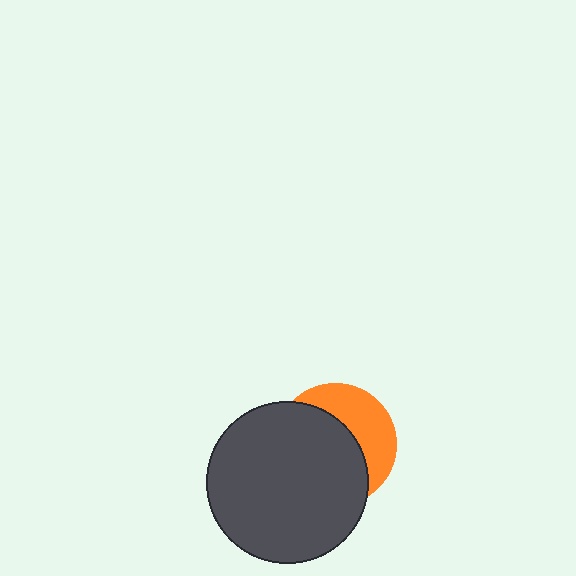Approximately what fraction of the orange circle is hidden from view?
Roughly 62% of the orange circle is hidden behind the dark gray circle.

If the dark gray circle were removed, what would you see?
You would see the complete orange circle.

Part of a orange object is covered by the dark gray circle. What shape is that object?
It is a circle.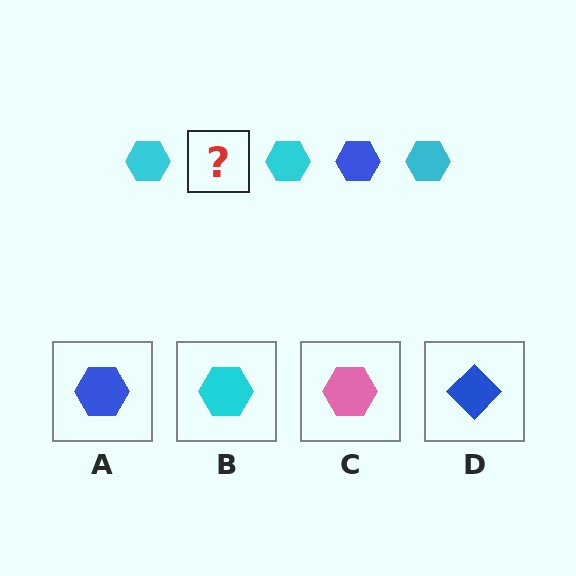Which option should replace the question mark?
Option A.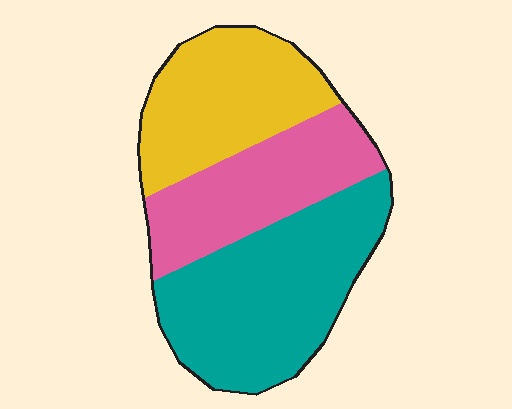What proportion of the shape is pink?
Pink takes up about one quarter (1/4) of the shape.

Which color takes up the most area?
Teal, at roughly 40%.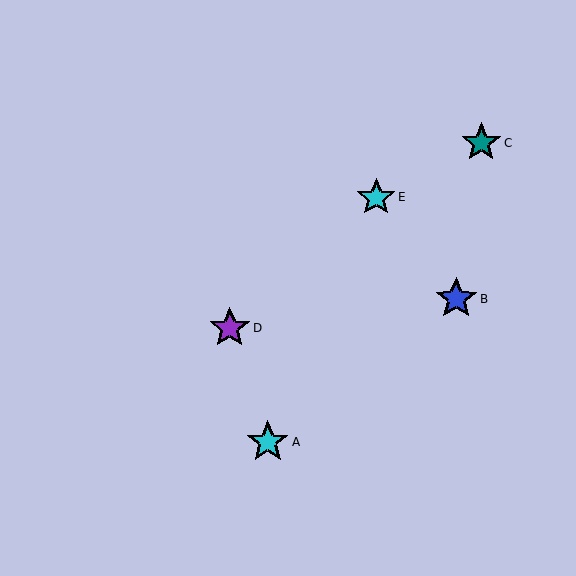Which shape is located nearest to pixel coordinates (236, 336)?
The purple star (labeled D) at (230, 328) is nearest to that location.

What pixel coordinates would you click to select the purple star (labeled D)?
Click at (230, 328) to select the purple star D.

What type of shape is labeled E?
Shape E is a cyan star.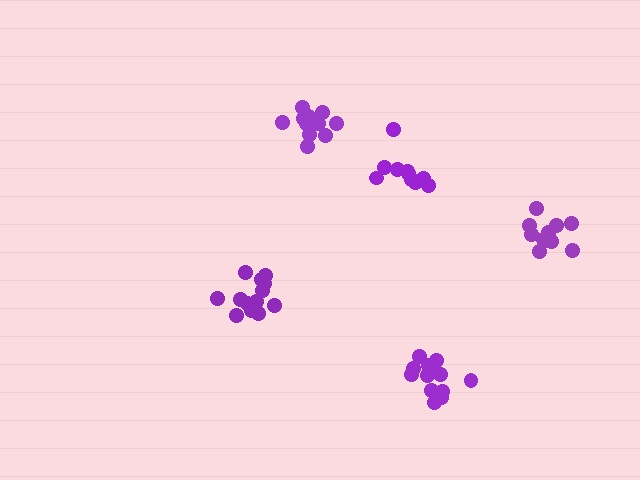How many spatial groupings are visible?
There are 5 spatial groupings.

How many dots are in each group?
Group 1: 14 dots, Group 2: 11 dots, Group 3: 13 dots, Group 4: 11 dots, Group 5: 10 dots (59 total).